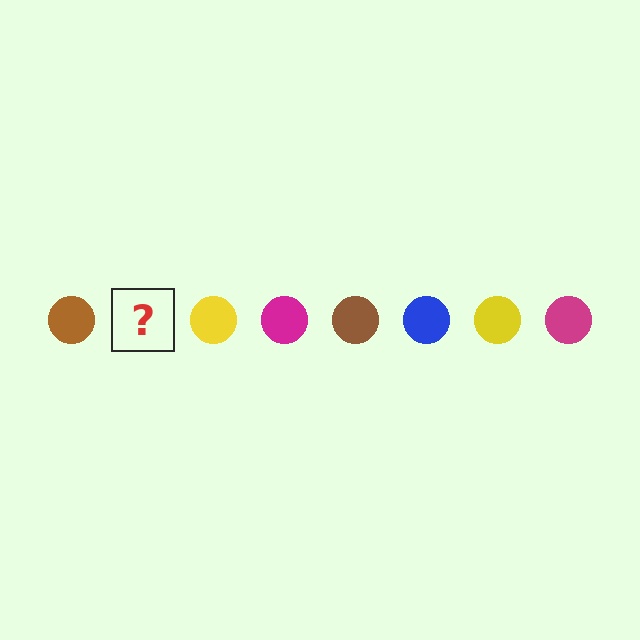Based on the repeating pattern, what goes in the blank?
The blank should be a blue circle.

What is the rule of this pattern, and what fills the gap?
The rule is that the pattern cycles through brown, blue, yellow, magenta circles. The gap should be filled with a blue circle.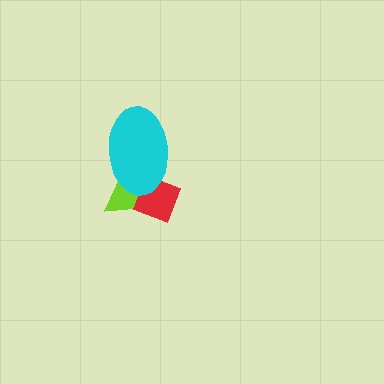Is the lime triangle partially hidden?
Yes, it is partially covered by another shape.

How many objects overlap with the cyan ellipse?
2 objects overlap with the cyan ellipse.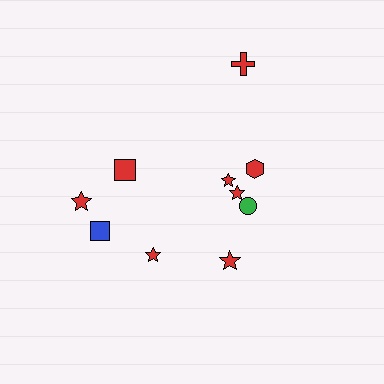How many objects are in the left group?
There are 4 objects.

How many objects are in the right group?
There are 6 objects.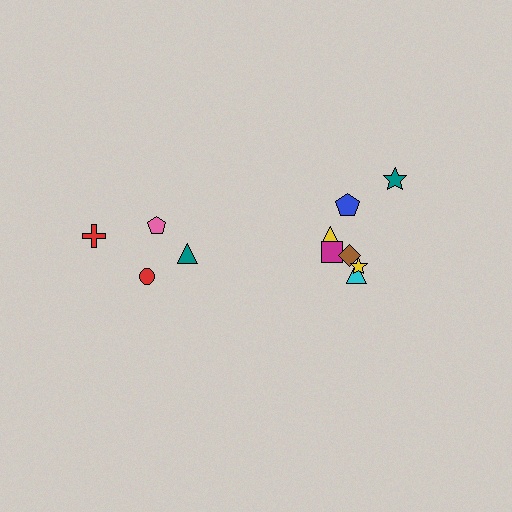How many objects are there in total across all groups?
There are 11 objects.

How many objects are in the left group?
There are 4 objects.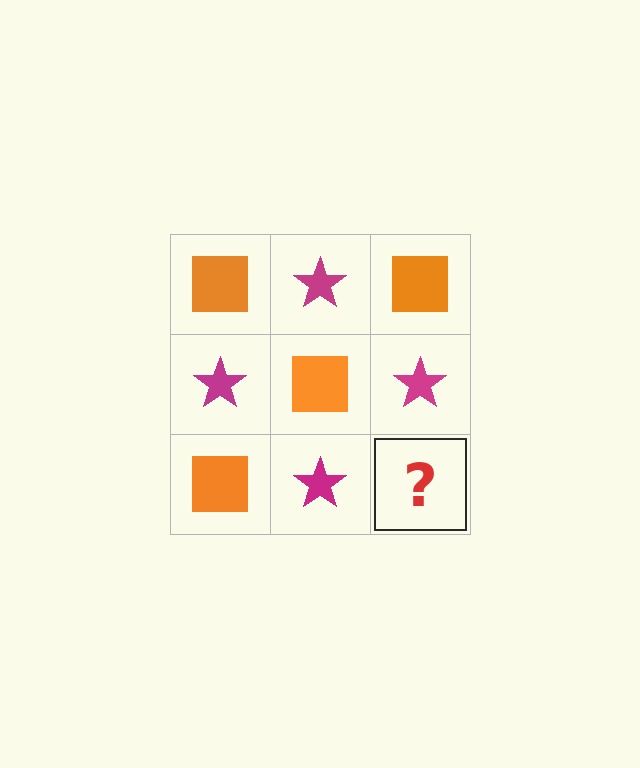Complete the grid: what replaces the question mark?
The question mark should be replaced with an orange square.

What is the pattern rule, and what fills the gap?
The rule is that it alternates orange square and magenta star in a checkerboard pattern. The gap should be filled with an orange square.